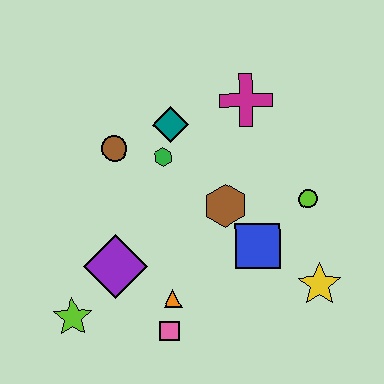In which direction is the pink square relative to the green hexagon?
The pink square is below the green hexagon.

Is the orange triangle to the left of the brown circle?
No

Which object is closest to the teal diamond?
The green hexagon is closest to the teal diamond.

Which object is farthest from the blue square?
The lime star is farthest from the blue square.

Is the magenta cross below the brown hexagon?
No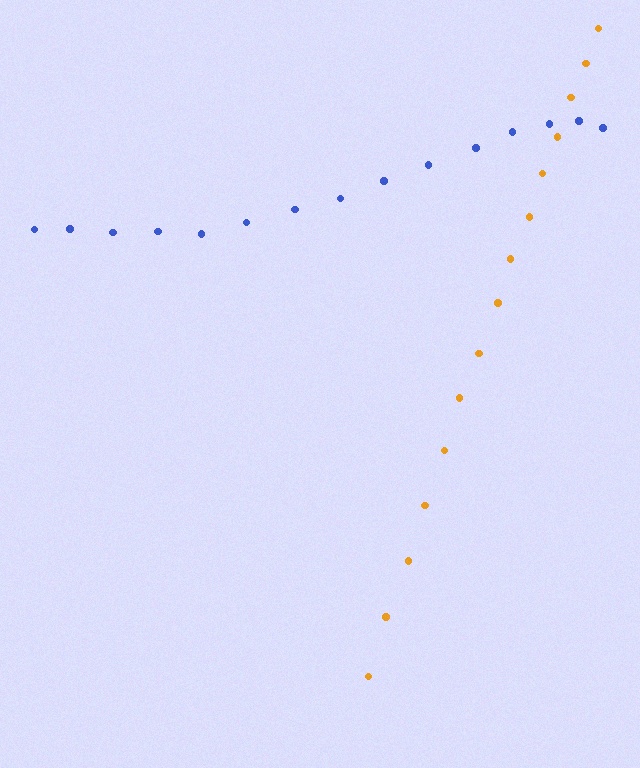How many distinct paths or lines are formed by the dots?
There are 2 distinct paths.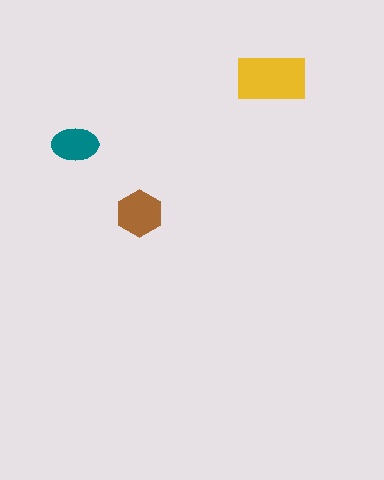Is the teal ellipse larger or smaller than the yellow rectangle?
Smaller.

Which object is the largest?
The yellow rectangle.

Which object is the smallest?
The teal ellipse.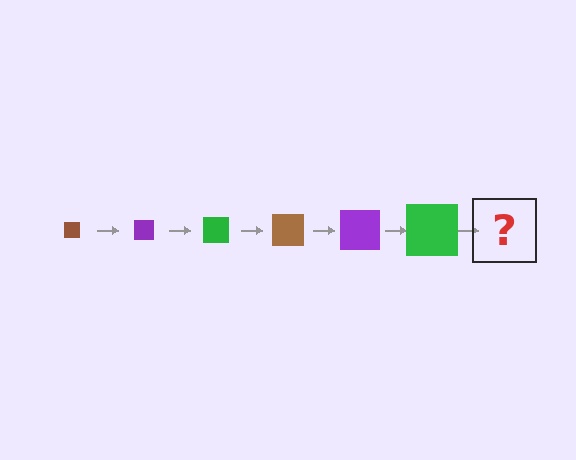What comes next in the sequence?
The next element should be a brown square, larger than the previous one.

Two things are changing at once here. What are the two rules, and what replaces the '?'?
The two rules are that the square grows larger each step and the color cycles through brown, purple, and green. The '?' should be a brown square, larger than the previous one.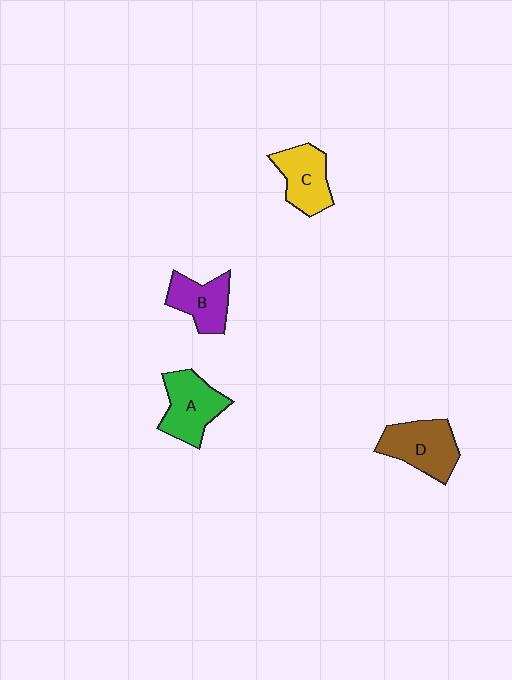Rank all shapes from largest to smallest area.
From largest to smallest: D (brown), A (green), C (yellow), B (purple).